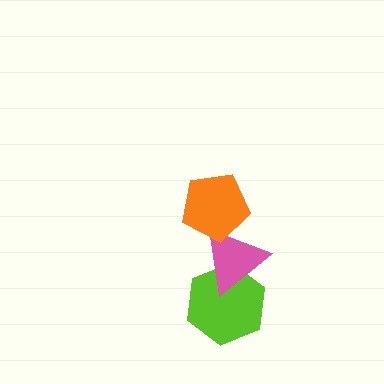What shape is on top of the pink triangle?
The orange pentagon is on top of the pink triangle.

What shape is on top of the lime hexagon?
The pink triangle is on top of the lime hexagon.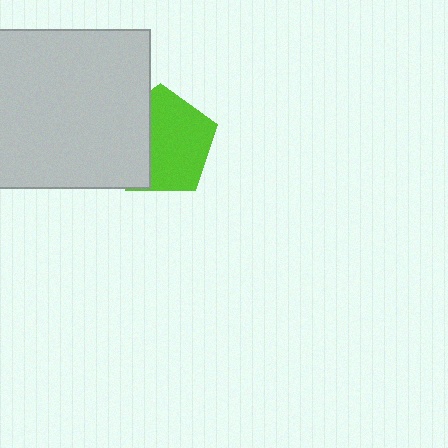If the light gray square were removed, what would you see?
You would see the complete lime pentagon.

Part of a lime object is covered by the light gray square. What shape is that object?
It is a pentagon.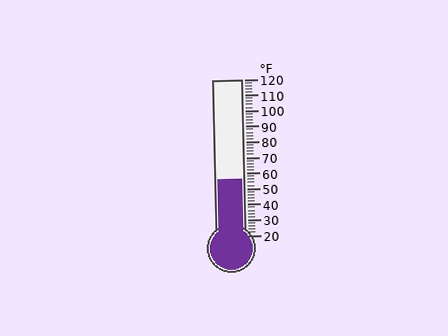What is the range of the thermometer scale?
The thermometer scale ranges from 20°F to 120°F.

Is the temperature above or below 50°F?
The temperature is above 50°F.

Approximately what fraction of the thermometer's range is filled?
The thermometer is filled to approximately 35% of its range.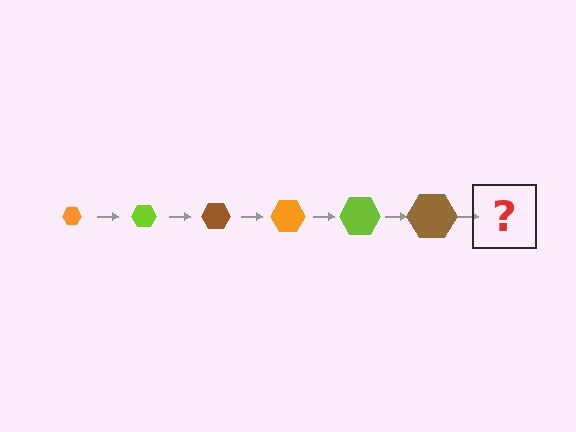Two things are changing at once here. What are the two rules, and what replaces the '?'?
The two rules are that the hexagon grows larger each step and the color cycles through orange, lime, and brown. The '?' should be an orange hexagon, larger than the previous one.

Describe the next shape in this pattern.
It should be an orange hexagon, larger than the previous one.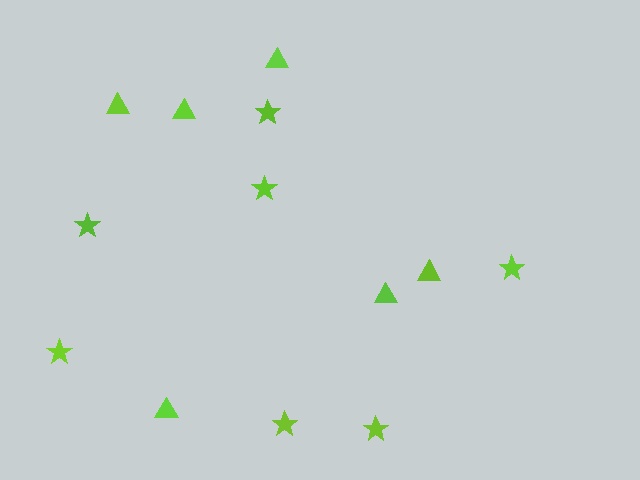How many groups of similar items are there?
There are 2 groups: one group of triangles (6) and one group of stars (7).